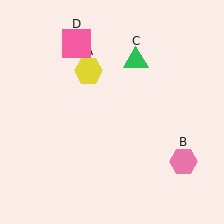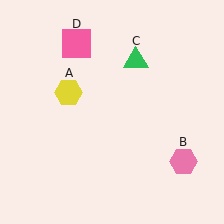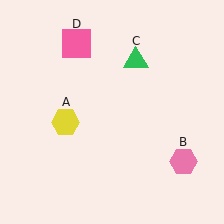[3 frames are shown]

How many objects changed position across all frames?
1 object changed position: yellow hexagon (object A).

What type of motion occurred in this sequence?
The yellow hexagon (object A) rotated counterclockwise around the center of the scene.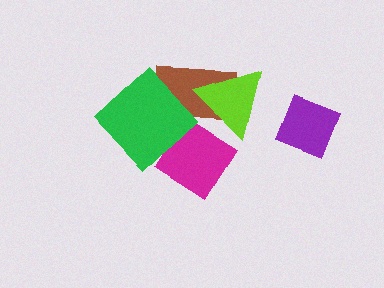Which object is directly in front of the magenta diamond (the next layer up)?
The green diamond is directly in front of the magenta diamond.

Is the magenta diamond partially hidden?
Yes, it is partially covered by another shape.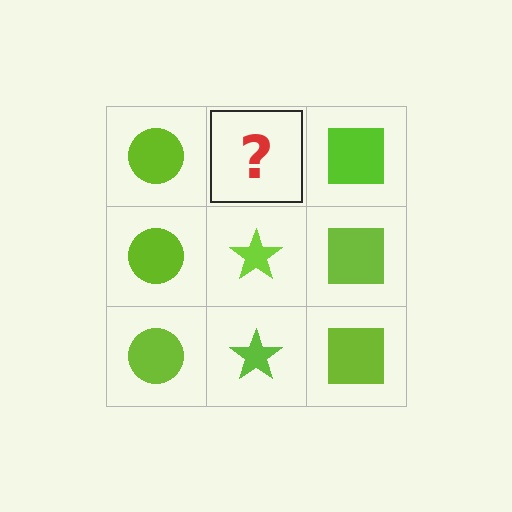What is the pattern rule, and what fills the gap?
The rule is that each column has a consistent shape. The gap should be filled with a lime star.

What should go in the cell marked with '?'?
The missing cell should contain a lime star.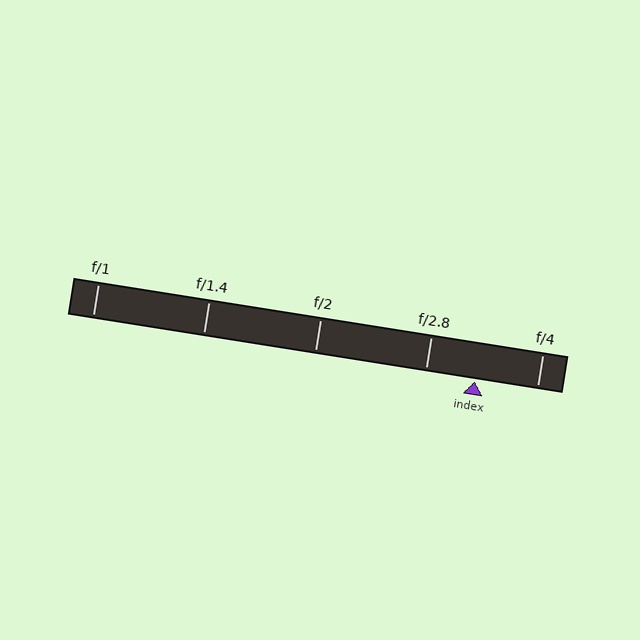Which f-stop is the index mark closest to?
The index mark is closest to f/2.8.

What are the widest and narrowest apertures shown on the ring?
The widest aperture shown is f/1 and the narrowest is f/4.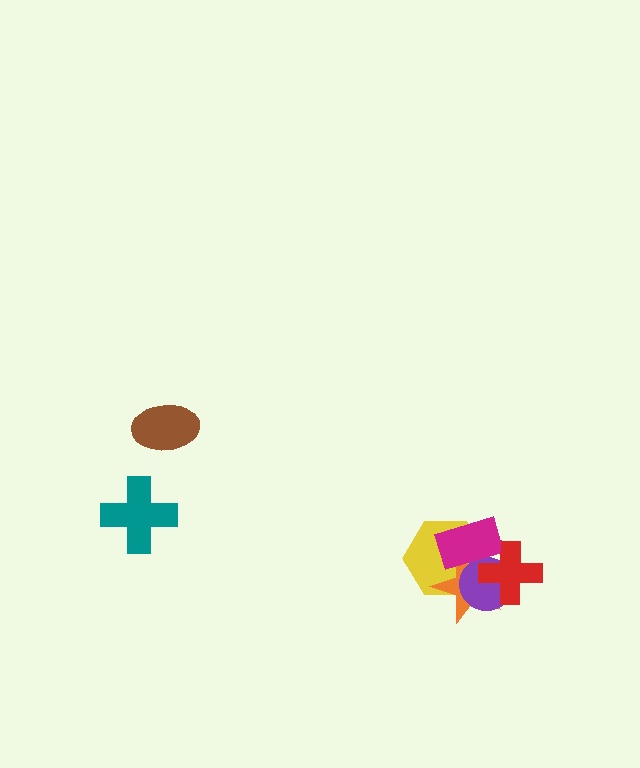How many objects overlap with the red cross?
4 objects overlap with the red cross.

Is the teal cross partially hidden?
No, no other shape covers it.